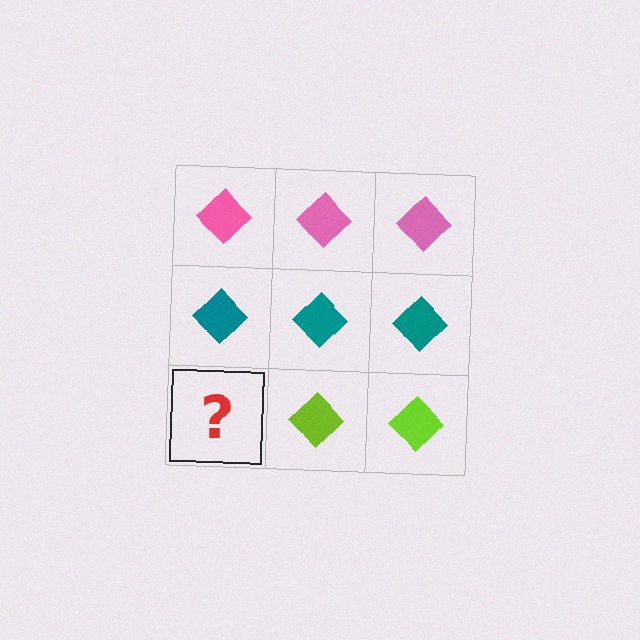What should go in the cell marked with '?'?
The missing cell should contain a lime diamond.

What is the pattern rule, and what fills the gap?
The rule is that each row has a consistent color. The gap should be filled with a lime diamond.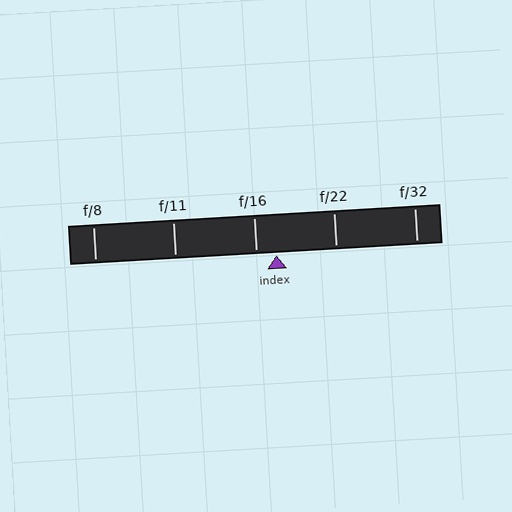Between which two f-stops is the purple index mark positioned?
The index mark is between f/16 and f/22.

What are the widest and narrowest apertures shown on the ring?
The widest aperture shown is f/8 and the narrowest is f/32.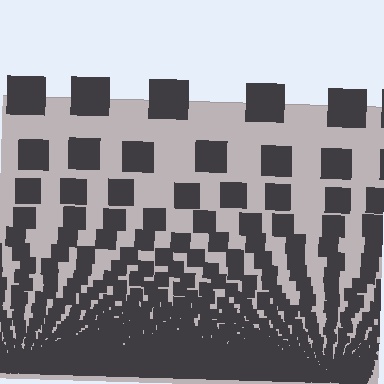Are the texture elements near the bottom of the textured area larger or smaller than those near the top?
Smaller. The gradient is inverted — elements near the bottom are smaller and denser.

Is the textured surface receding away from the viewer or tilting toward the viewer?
The surface appears to tilt toward the viewer. Texture elements get larger and sparser toward the top.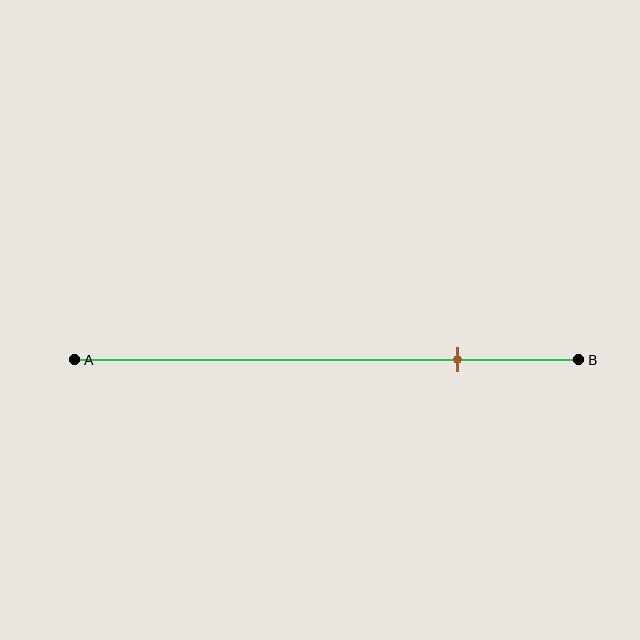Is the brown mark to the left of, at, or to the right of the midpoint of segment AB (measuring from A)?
The brown mark is to the right of the midpoint of segment AB.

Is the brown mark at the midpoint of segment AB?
No, the mark is at about 75% from A, not at the 50% midpoint.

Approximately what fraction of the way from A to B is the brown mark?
The brown mark is approximately 75% of the way from A to B.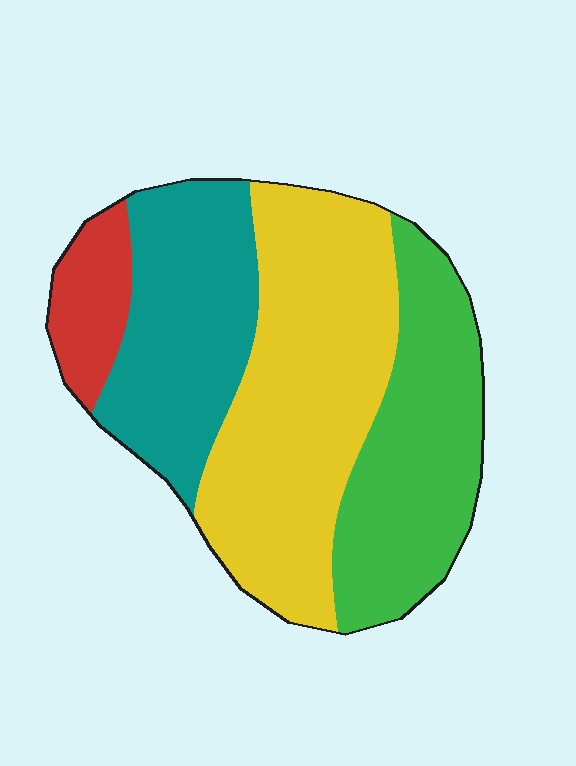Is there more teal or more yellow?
Yellow.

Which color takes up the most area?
Yellow, at roughly 40%.